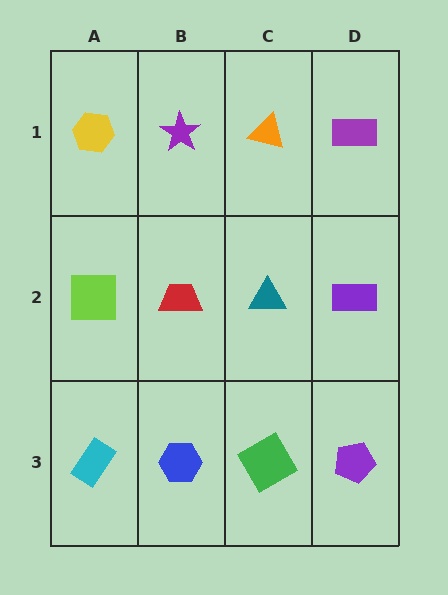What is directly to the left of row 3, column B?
A cyan rectangle.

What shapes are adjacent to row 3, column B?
A red trapezoid (row 2, column B), a cyan rectangle (row 3, column A), a green square (row 3, column C).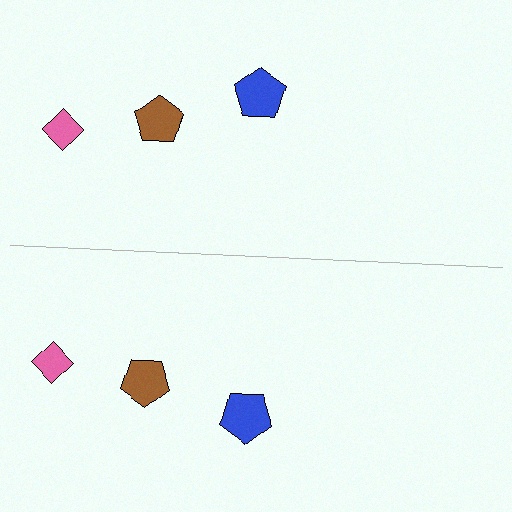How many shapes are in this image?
There are 6 shapes in this image.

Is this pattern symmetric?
Yes, this pattern has bilateral (reflection) symmetry.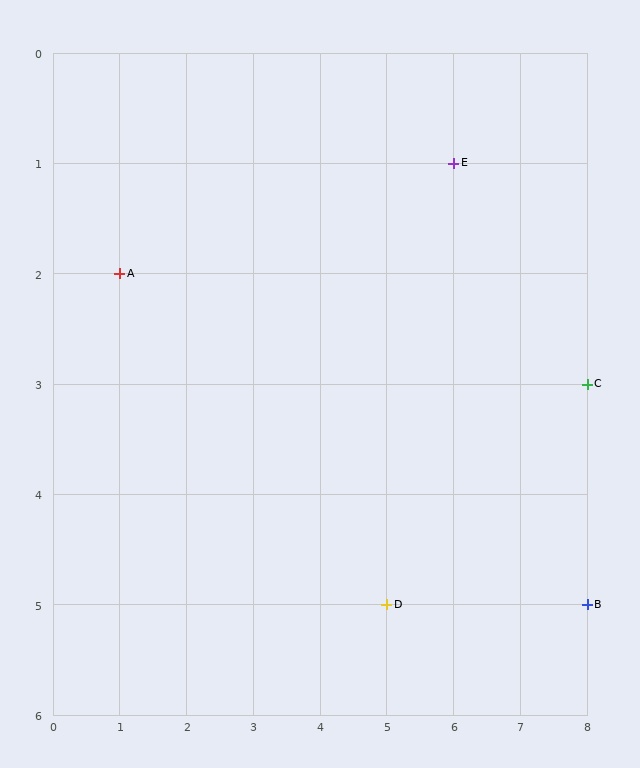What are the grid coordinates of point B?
Point B is at grid coordinates (8, 5).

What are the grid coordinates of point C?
Point C is at grid coordinates (8, 3).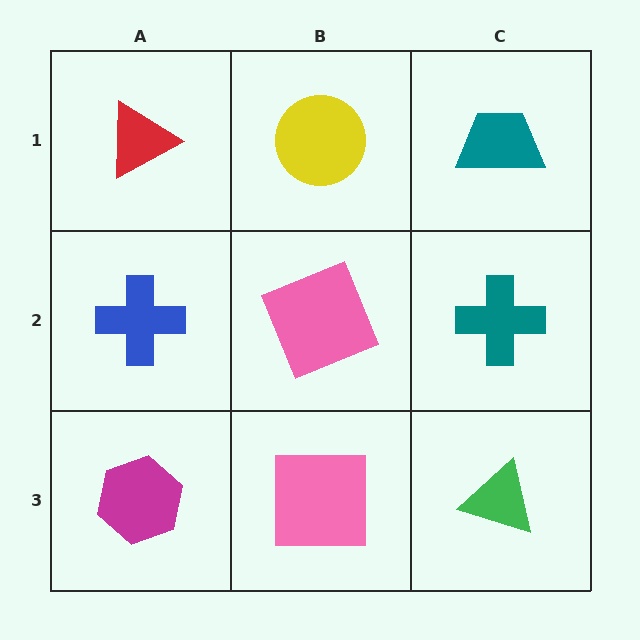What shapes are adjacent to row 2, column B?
A yellow circle (row 1, column B), a pink square (row 3, column B), a blue cross (row 2, column A), a teal cross (row 2, column C).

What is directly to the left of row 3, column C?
A pink square.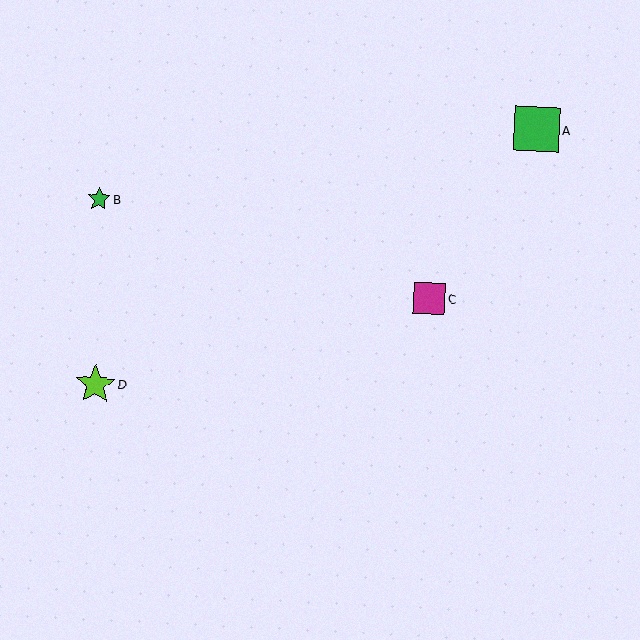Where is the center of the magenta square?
The center of the magenta square is at (429, 298).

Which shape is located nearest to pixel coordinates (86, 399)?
The lime star (labeled D) at (95, 384) is nearest to that location.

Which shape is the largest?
The green square (labeled A) is the largest.